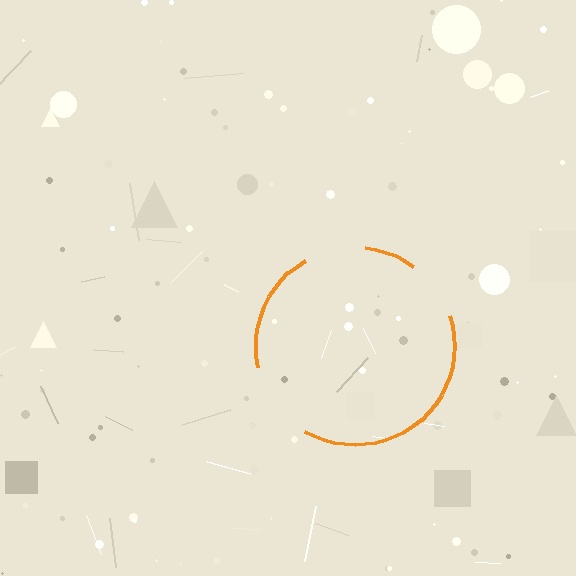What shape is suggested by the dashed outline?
The dashed outline suggests a circle.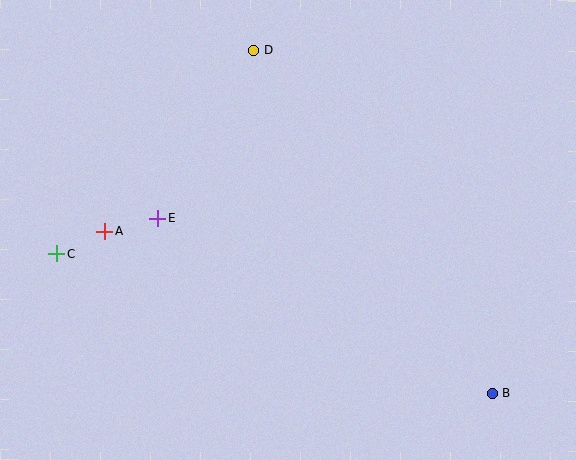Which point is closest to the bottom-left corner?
Point C is closest to the bottom-left corner.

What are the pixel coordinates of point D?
Point D is at (254, 50).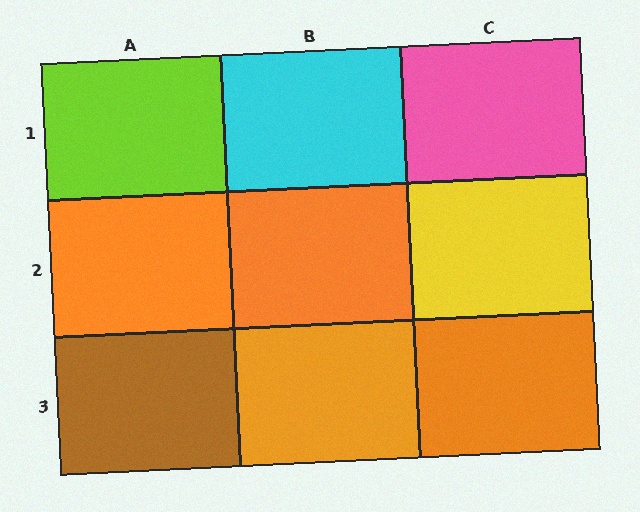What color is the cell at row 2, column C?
Yellow.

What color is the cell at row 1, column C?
Pink.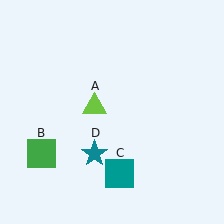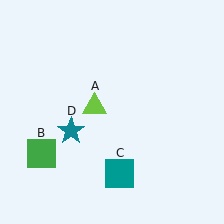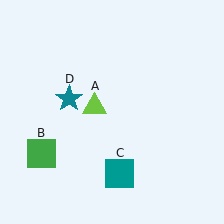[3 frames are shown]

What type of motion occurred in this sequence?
The teal star (object D) rotated clockwise around the center of the scene.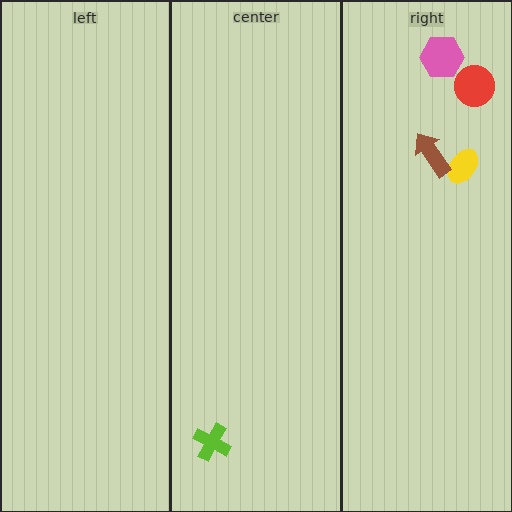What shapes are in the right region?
The yellow ellipse, the brown arrow, the red circle, the pink hexagon.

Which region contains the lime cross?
The center region.